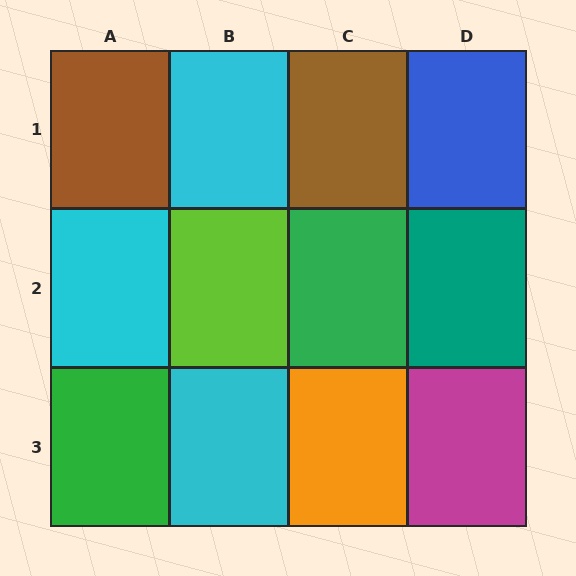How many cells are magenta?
1 cell is magenta.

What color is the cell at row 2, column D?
Teal.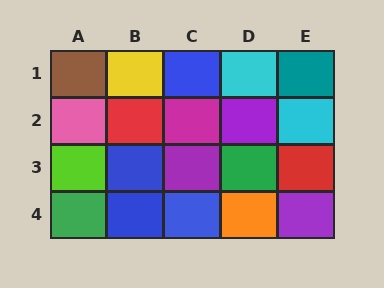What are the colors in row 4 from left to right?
Green, blue, blue, orange, purple.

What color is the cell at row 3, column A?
Lime.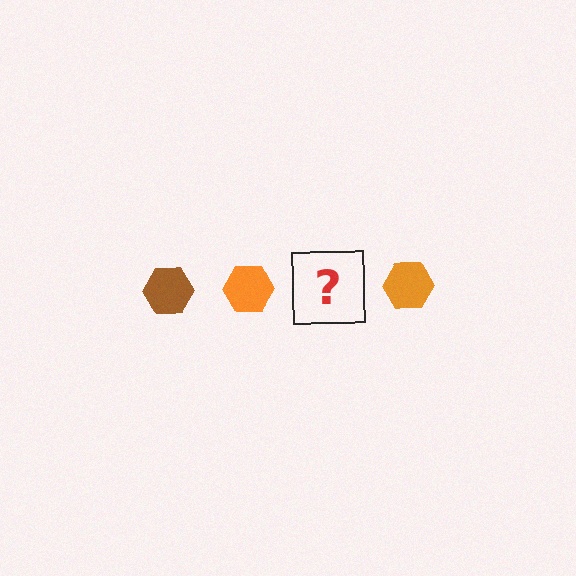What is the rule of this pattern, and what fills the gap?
The rule is that the pattern cycles through brown, orange hexagons. The gap should be filled with a brown hexagon.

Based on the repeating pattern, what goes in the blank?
The blank should be a brown hexagon.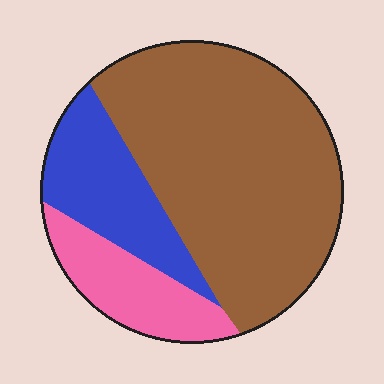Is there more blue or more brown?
Brown.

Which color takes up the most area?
Brown, at roughly 65%.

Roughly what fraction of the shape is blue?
Blue takes up less than a quarter of the shape.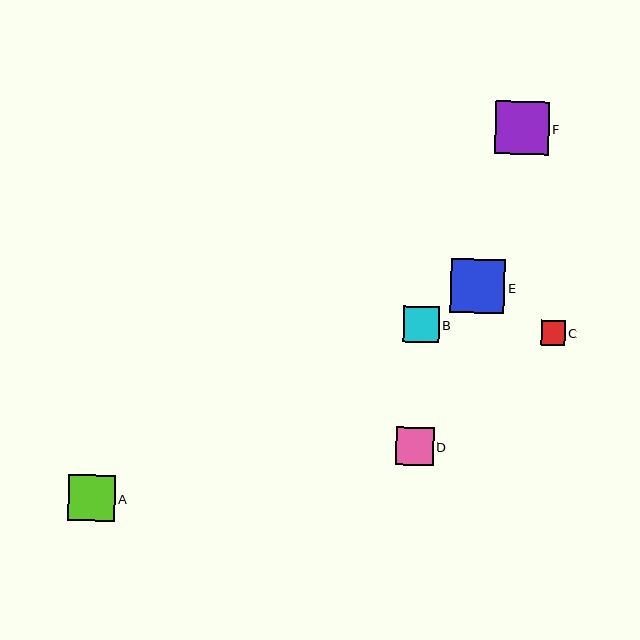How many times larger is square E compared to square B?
Square E is approximately 1.5 times the size of square B.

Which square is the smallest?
Square C is the smallest with a size of approximately 24 pixels.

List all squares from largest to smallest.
From largest to smallest: E, F, A, D, B, C.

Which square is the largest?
Square E is the largest with a size of approximately 54 pixels.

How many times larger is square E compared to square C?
Square E is approximately 2.2 times the size of square C.